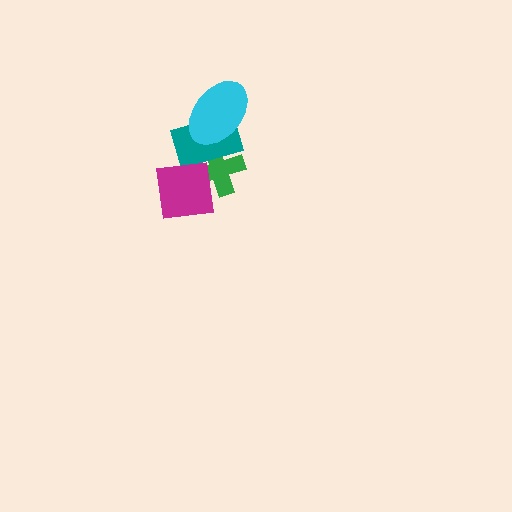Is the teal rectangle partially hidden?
Yes, it is partially covered by another shape.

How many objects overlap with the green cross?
2 objects overlap with the green cross.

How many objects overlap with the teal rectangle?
3 objects overlap with the teal rectangle.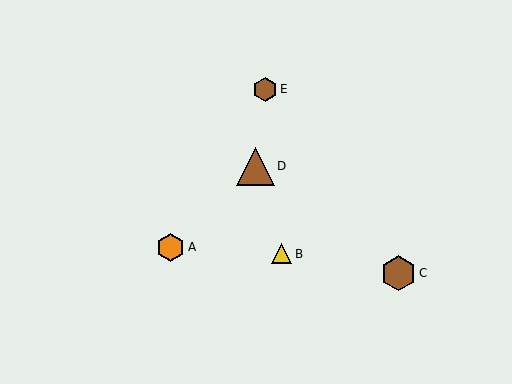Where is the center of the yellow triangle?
The center of the yellow triangle is at (282, 254).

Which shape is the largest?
The brown triangle (labeled D) is the largest.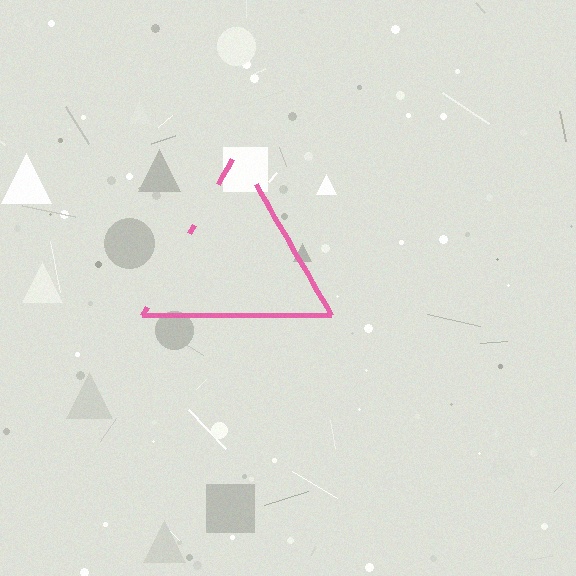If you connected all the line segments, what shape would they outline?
They would outline a triangle.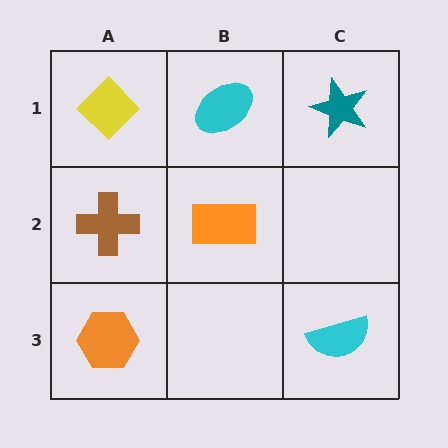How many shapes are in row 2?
2 shapes.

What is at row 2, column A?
A brown cross.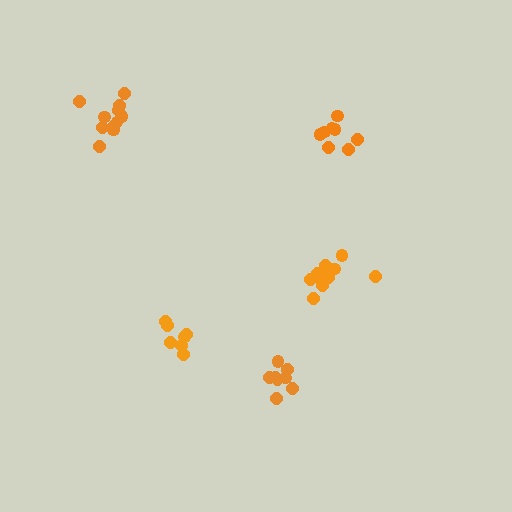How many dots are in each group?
Group 1: 8 dots, Group 2: 8 dots, Group 3: 7 dots, Group 4: 12 dots, Group 5: 11 dots (46 total).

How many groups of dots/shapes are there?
There are 5 groups.